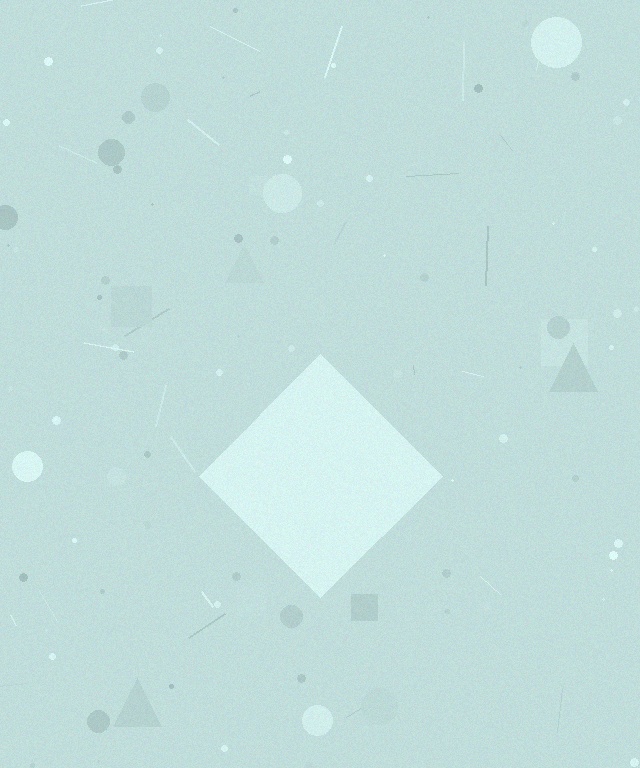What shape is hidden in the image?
A diamond is hidden in the image.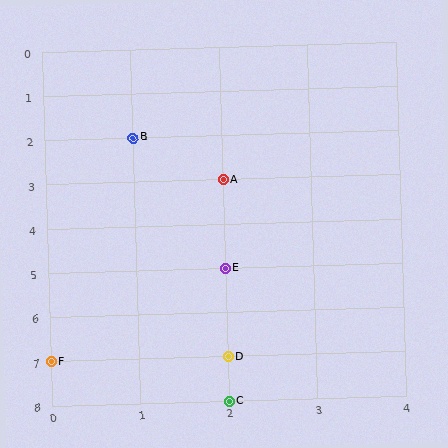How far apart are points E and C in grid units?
Points E and C are 3 rows apart.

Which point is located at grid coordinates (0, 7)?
Point F is at (0, 7).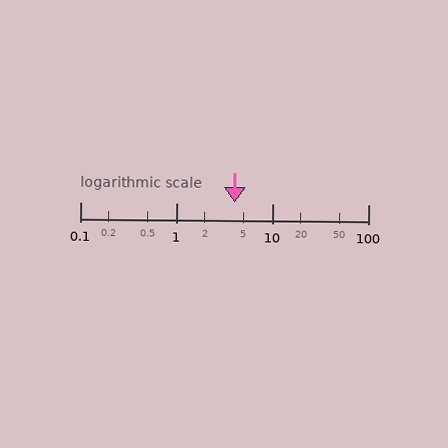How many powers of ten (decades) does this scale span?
The scale spans 3 decades, from 0.1 to 100.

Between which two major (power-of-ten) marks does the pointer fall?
The pointer is between 1 and 10.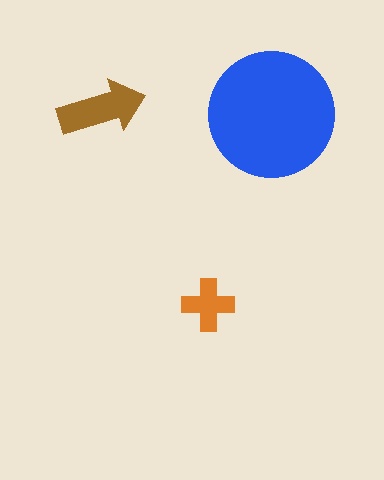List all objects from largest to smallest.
The blue circle, the brown arrow, the orange cross.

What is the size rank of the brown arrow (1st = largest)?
2nd.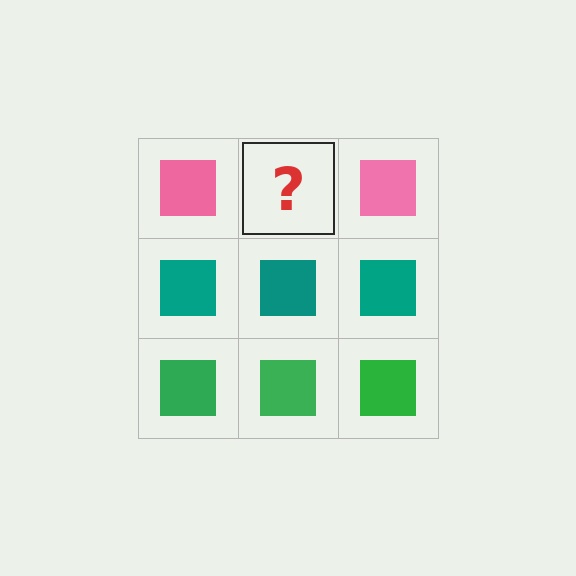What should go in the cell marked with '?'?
The missing cell should contain a pink square.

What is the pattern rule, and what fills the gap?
The rule is that each row has a consistent color. The gap should be filled with a pink square.